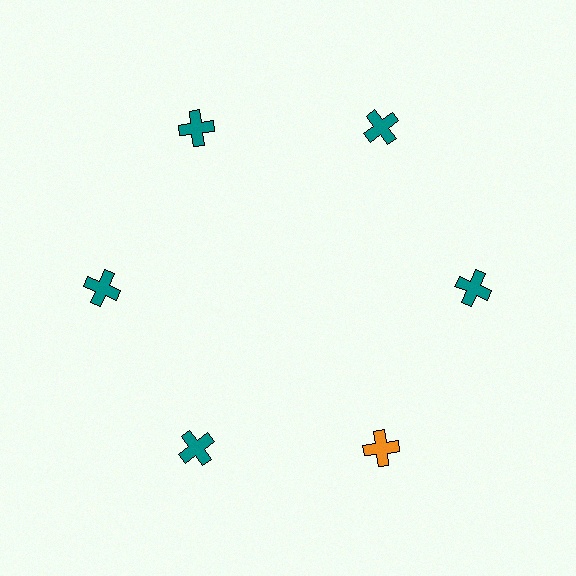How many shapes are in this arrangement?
There are 6 shapes arranged in a ring pattern.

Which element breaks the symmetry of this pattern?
The orange cross at roughly the 5 o'clock position breaks the symmetry. All other shapes are teal crosses.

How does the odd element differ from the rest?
It has a different color: orange instead of teal.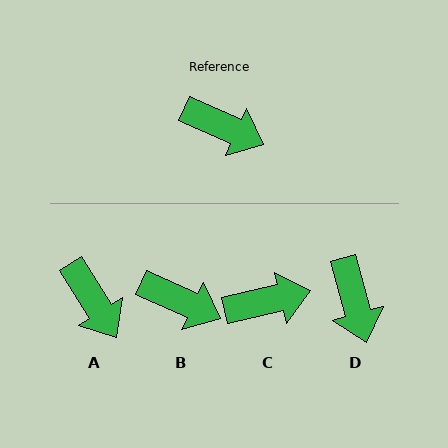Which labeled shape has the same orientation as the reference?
B.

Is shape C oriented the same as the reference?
No, it is off by about 37 degrees.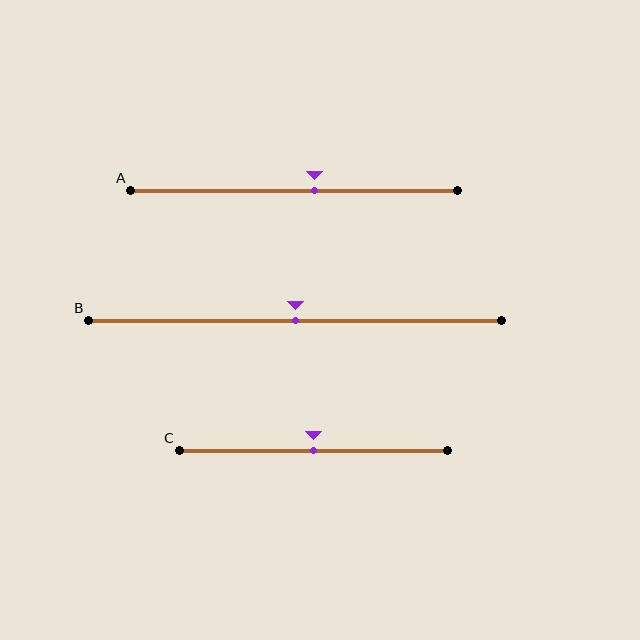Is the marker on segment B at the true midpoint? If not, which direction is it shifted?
Yes, the marker on segment B is at the true midpoint.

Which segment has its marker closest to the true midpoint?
Segment B has its marker closest to the true midpoint.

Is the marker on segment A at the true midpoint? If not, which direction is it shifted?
No, the marker on segment A is shifted to the right by about 6% of the segment length.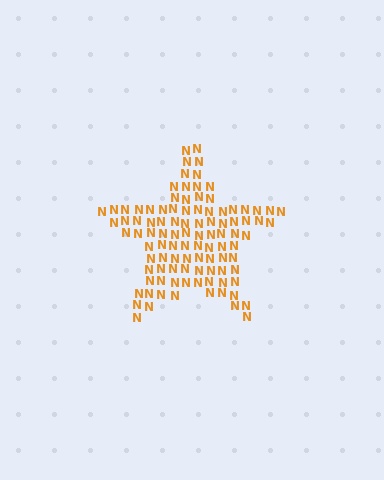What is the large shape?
The large shape is a star.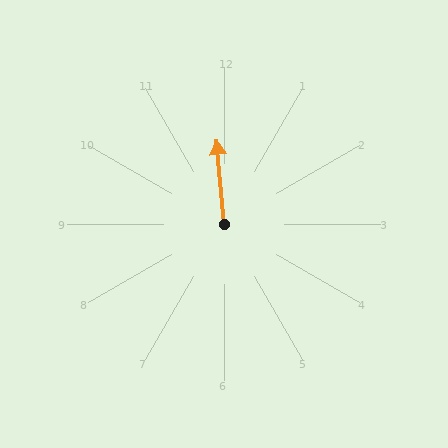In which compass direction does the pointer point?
North.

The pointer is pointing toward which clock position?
Roughly 12 o'clock.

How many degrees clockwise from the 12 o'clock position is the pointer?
Approximately 355 degrees.